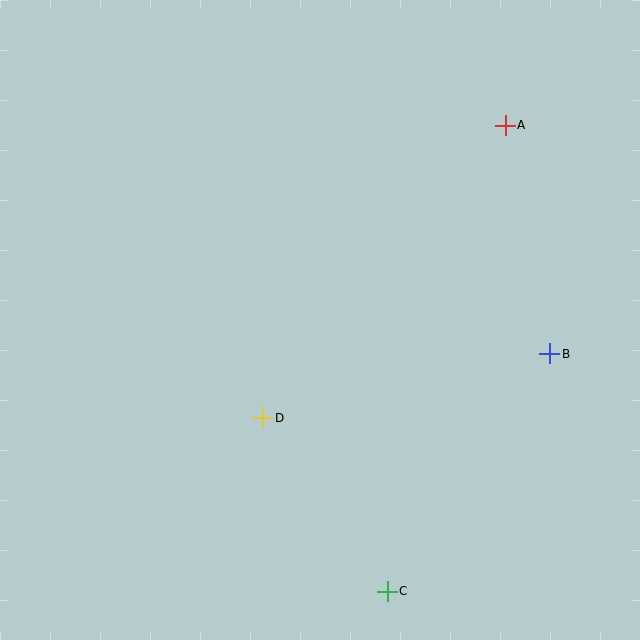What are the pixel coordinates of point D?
Point D is at (263, 418).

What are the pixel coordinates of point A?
Point A is at (505, 125).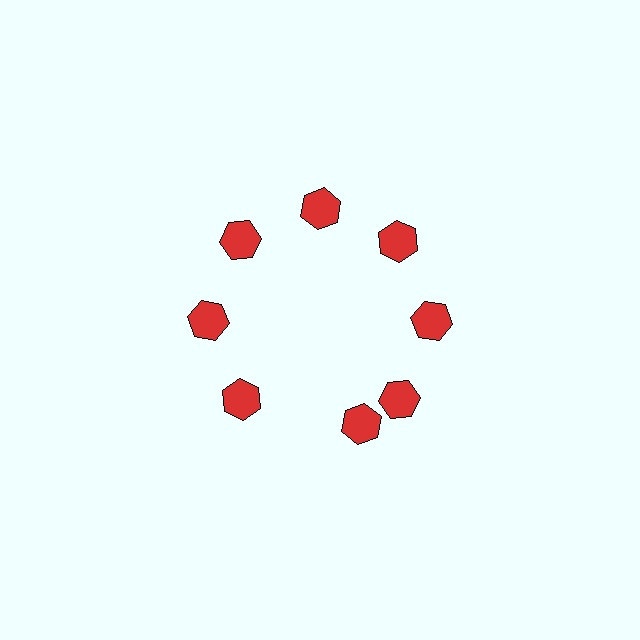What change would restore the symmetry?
The symmetry would be restored by rotating it back into even spacing with its neighbors so that all 8 hexagons sit at equal angles and equal distance from the center.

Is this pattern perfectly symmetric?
No. The 8 red hexagons are arranged in a ring, but one element near the 6 o'clock position is rotated out of alignment along the ring, breaking the 8-fold rotational symmetry.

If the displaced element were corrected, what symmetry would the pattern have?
It would have 8-fold rotational symmetry — the pattern would map onto itself every 45 degrees.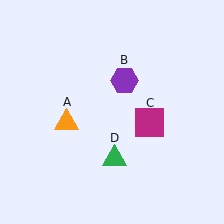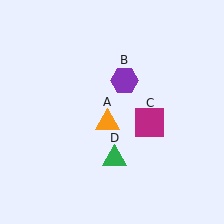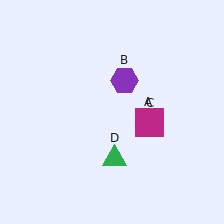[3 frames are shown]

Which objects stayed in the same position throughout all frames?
Purple hexagon (object B) and magenta square (object C) and green triangle (object D) remained stationary.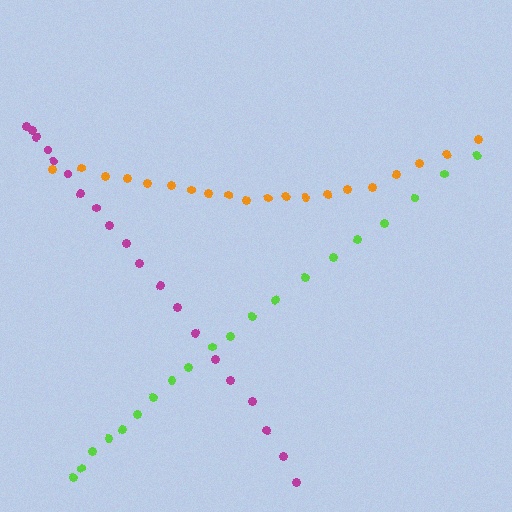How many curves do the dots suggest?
There are 3 distinct paths.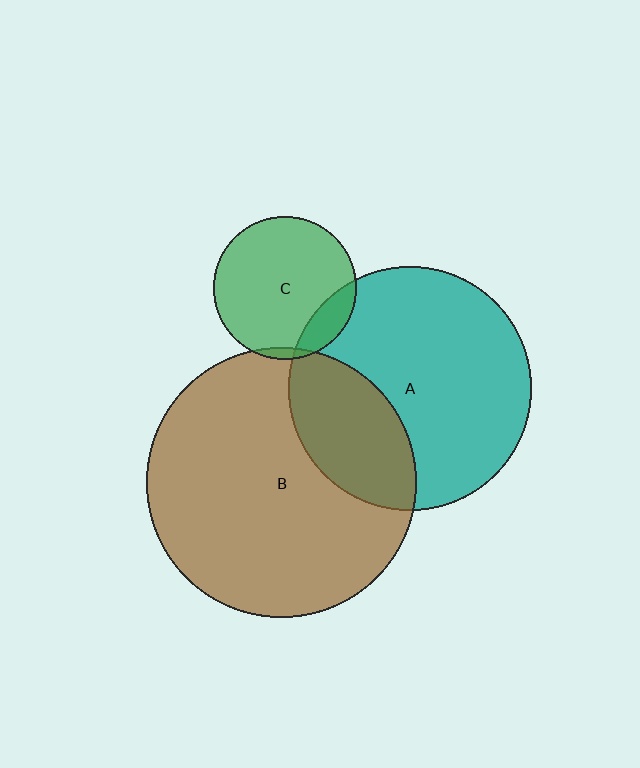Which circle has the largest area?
Circle B (brown).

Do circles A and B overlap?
Yes.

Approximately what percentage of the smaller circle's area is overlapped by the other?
Approximately 30%.